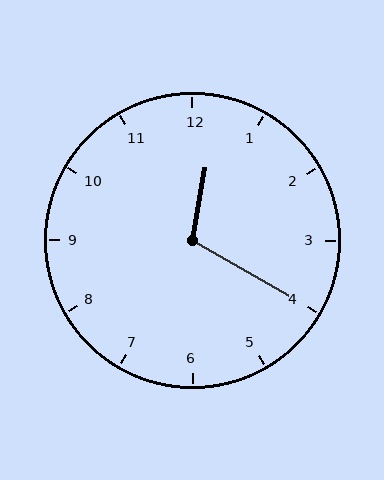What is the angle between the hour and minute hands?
Approximately 110 degrees.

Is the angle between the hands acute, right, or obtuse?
It is obtuse.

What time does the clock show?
12:20.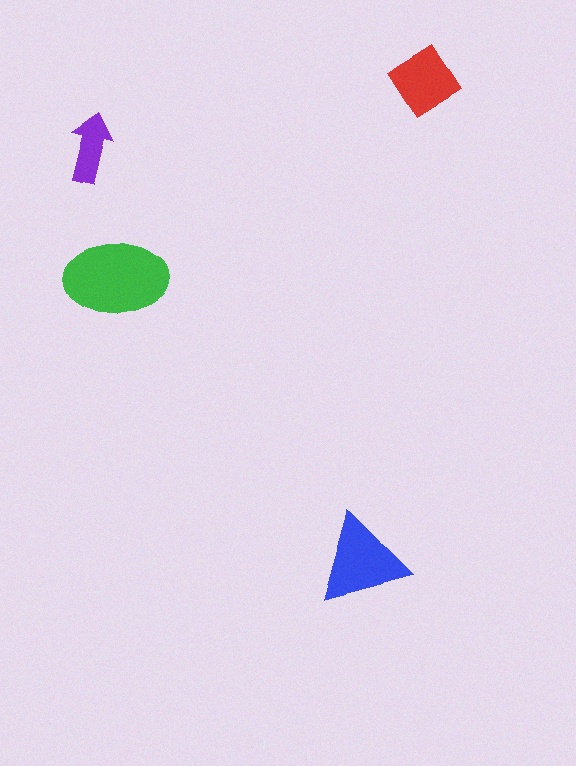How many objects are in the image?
There are 4 objects in the image.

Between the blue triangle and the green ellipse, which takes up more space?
The green ellipse.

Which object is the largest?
The green ellipse.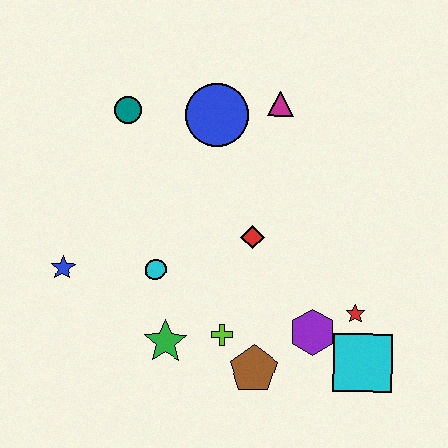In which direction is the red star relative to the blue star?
The red star is to the right of the blue star.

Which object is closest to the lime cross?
The brown pentagon is closest to the lime cross.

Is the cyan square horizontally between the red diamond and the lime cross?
No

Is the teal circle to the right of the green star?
No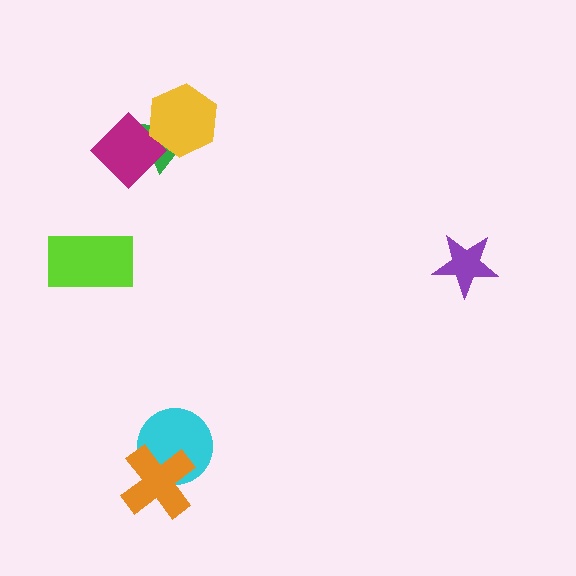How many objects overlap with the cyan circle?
1 object overlaps with the cyan circle.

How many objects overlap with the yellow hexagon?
2 objects overlap with the yellow hexagon.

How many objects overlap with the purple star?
0 objects overlap with the purple star.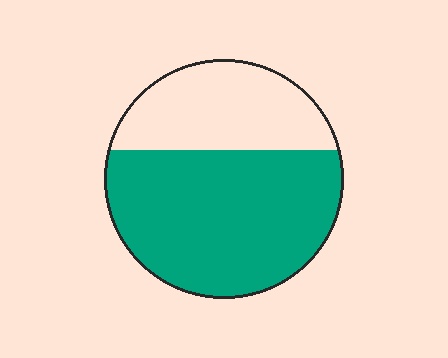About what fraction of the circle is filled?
About two thirds (2/3).